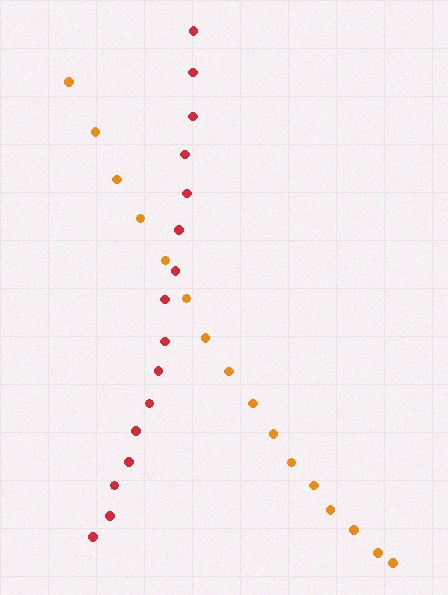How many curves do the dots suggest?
There are 2 distinct paths.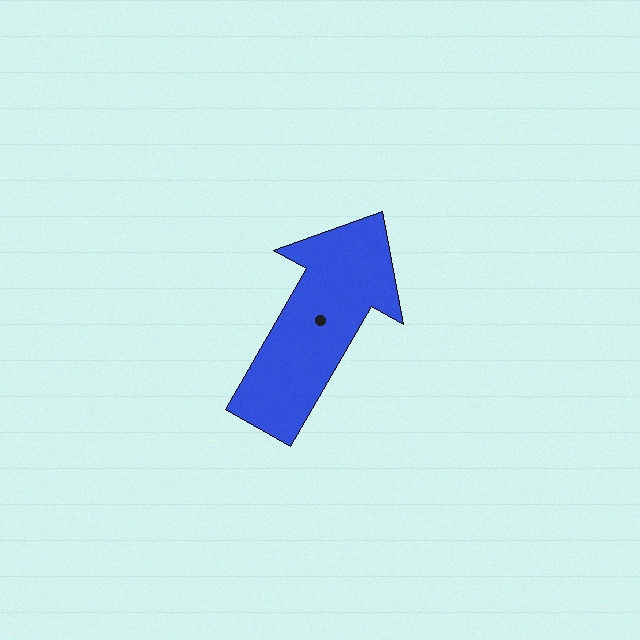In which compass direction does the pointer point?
Northeast.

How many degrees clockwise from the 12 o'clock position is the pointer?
Approximately 30 degrees.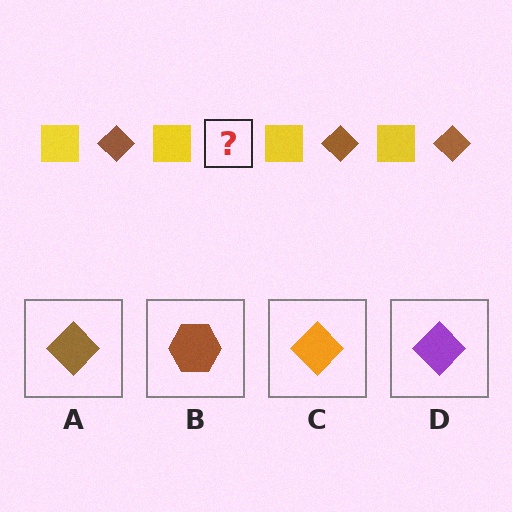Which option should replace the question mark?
Option A.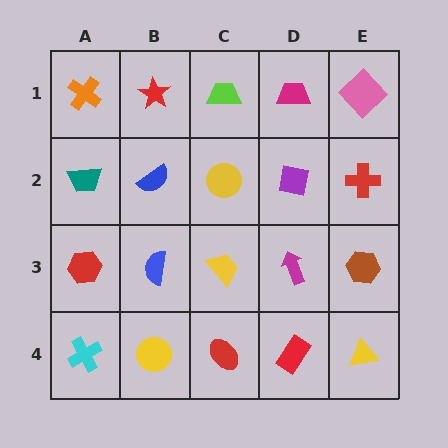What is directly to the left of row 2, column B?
A teal trapezoid.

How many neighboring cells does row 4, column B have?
3.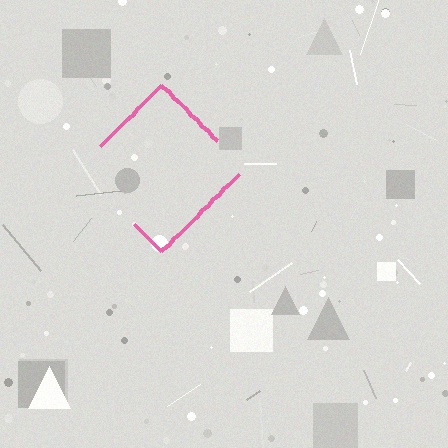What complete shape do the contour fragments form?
The contour fragments form a diamond.